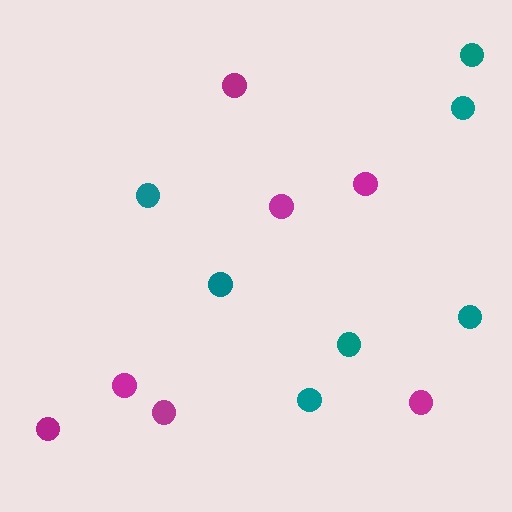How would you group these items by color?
There are 2 groups: one group of teal circles (7) and one group of magenta circles (7).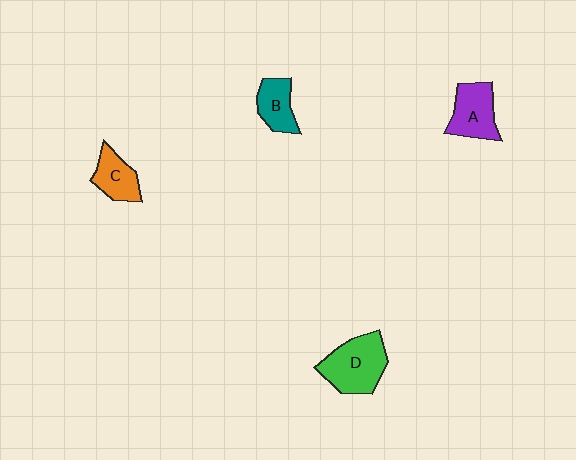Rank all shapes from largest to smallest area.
From largest to smallest: D (green), A (purple), C (orange), B (teal).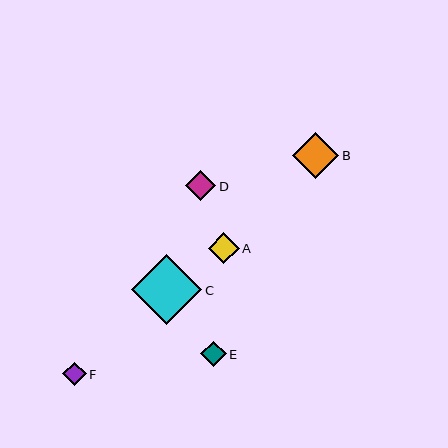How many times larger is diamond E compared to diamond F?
Diamond E is approximately 1.1 times the size of diamond F.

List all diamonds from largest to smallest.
From largest to smallest: C, B, A, D, E, F.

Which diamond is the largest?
Diamond C is the largest with a size of approximately 70 pixels.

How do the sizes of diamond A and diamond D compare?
Diamond A and diamond D are approximately the same size.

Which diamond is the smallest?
Diamond F is the smallest with a size of approximately 23 pixels.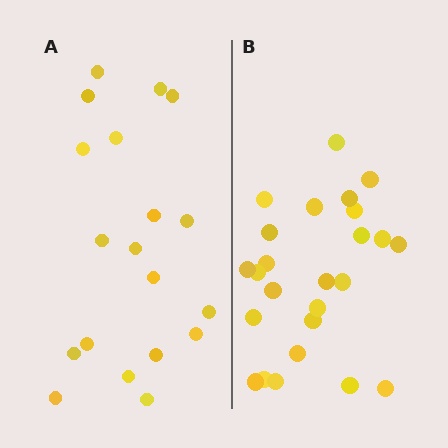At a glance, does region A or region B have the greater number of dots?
Region B (the right region) has more dots.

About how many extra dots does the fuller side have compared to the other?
Region B has about 6 more dots than region A.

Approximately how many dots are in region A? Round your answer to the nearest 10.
About 20 dots. (The exact count is 19, which rounds to 20.)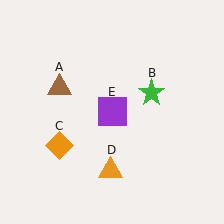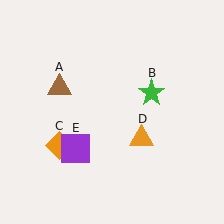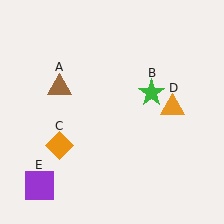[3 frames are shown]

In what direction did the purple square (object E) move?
The purple square (object E) moved down and to the left.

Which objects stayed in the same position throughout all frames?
Brown triangle (object A) and green star (object B) and orange diamond (object C) remained stationary.